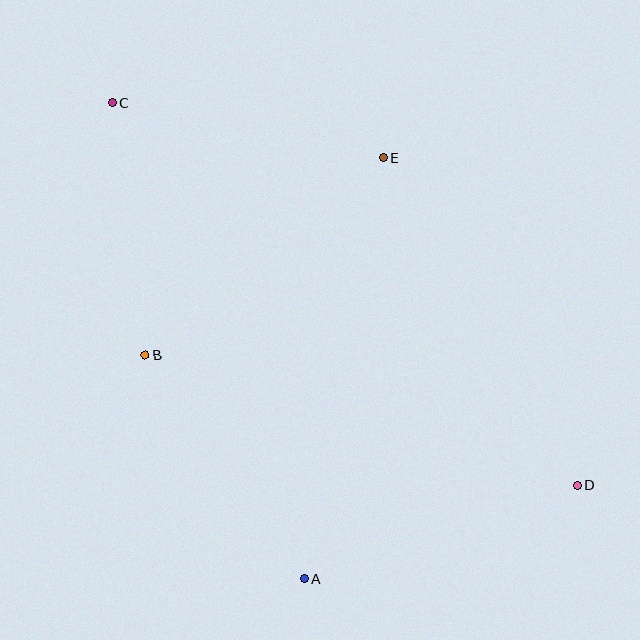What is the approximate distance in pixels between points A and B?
The distance between A and B is approximately 274 pixels.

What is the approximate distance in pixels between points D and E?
The distance between D and E is approximately 381 pixels.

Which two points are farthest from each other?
Points C and D are farthest from each other.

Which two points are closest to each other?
Points B and C are closest to each other.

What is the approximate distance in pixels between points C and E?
The distance between C and E is approximately 276 pixels.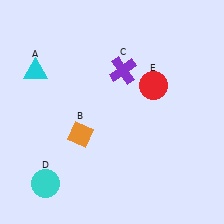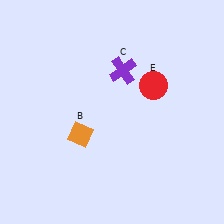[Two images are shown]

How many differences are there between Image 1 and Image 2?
There are 2 differences between the two images.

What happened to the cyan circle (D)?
The cyan circle (D) was removed in Image 2. It was in the bottom-left area of Image 1.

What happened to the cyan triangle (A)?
The cyan triangle (A) was removed in Image 2. It was in the top-left area of Image 1.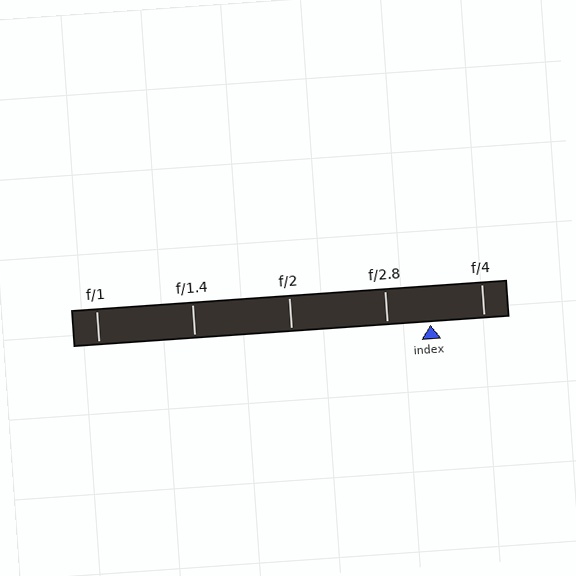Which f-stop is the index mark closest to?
The index mark is closest to f/2.8.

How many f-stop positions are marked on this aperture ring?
There are 5 f-stop positions marked.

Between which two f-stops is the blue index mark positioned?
The index mark is between f/2.8 and f/4.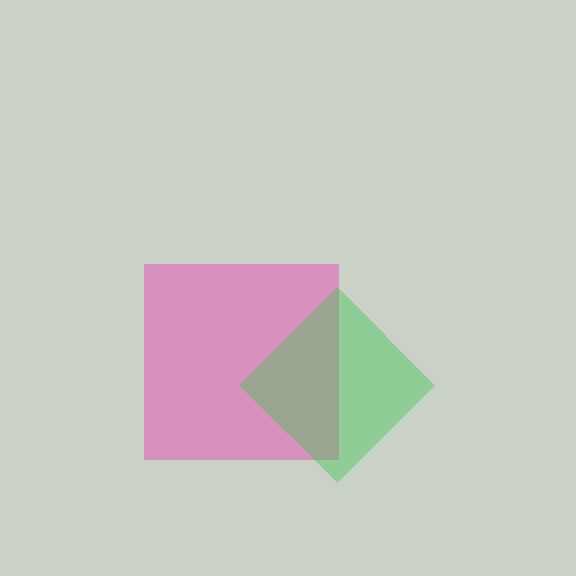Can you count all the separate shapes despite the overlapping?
Yes, there are 2 separate shapes.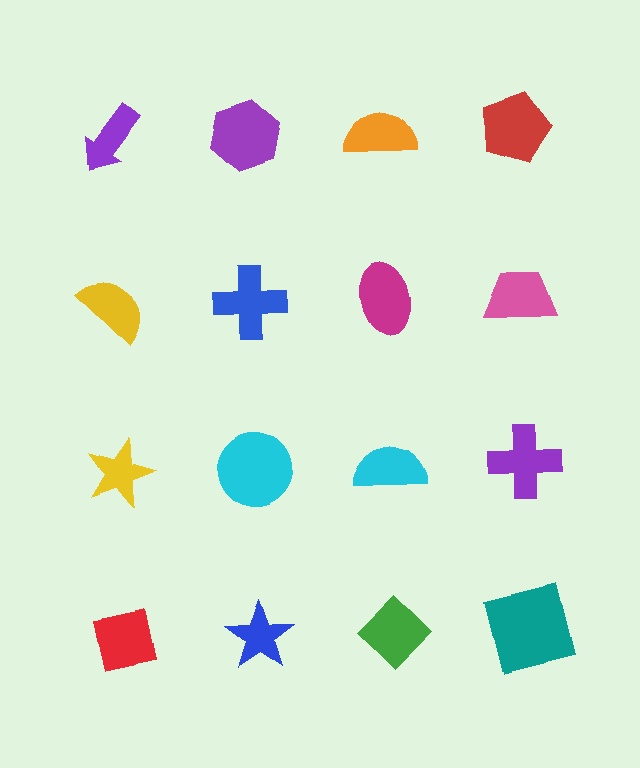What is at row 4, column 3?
A green diamond.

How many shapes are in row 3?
4 shapes.